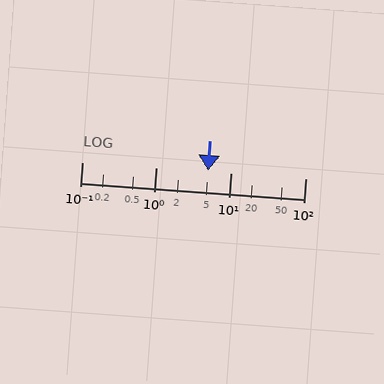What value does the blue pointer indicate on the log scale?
The pointer indicates approximately 5.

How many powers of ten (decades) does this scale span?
The scale spans 3 decades, from 0.1 to 100.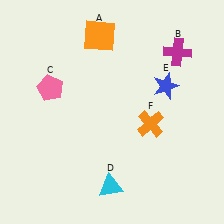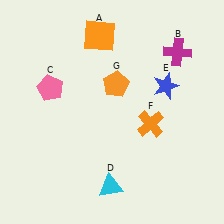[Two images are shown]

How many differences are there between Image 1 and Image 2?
There is 1 difference between the two images.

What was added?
An orange pentagon (G) was added in Image 2.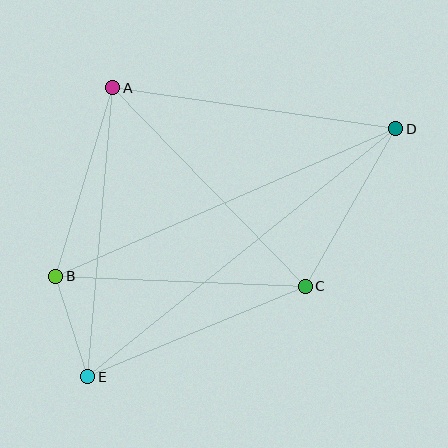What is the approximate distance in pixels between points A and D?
The distance between A and D is approximately 286 pixels.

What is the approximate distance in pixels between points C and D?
The distance between C and D is approximately 181 pixels.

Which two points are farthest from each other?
Points D and E are farthest from each other.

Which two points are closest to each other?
Points B and E are closest to each other.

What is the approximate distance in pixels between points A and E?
The distance between A and E is approximately 290 pixels.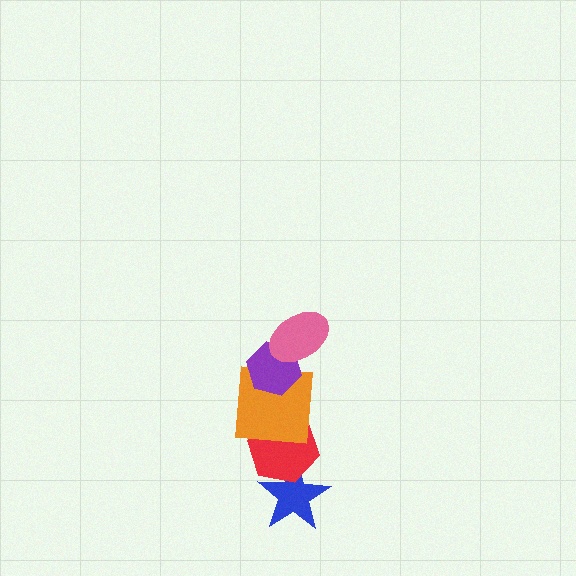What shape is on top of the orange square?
The purple hexagon is on top of the orange square.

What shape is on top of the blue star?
The red hexagon is on top of the blue star.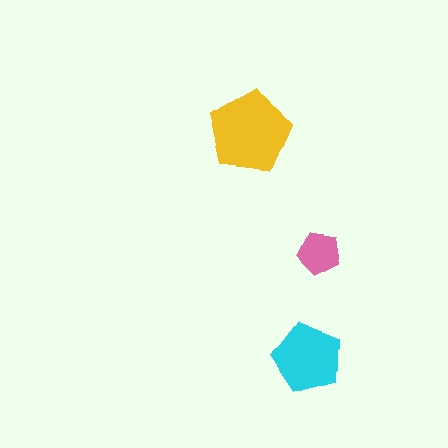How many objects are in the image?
There are 3 objects in the image.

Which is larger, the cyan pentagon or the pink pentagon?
The cyan one.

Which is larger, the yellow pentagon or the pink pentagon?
The yellow one.